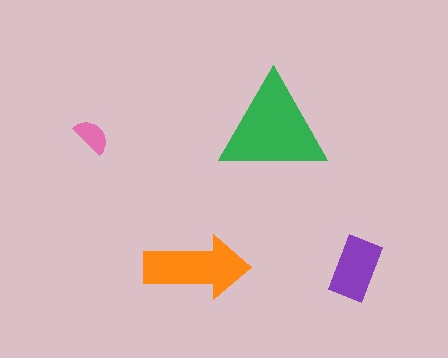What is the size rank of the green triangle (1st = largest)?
1st.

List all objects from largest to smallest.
The green triangle, the orange arrow, the purple rectangle, the pink semicircle.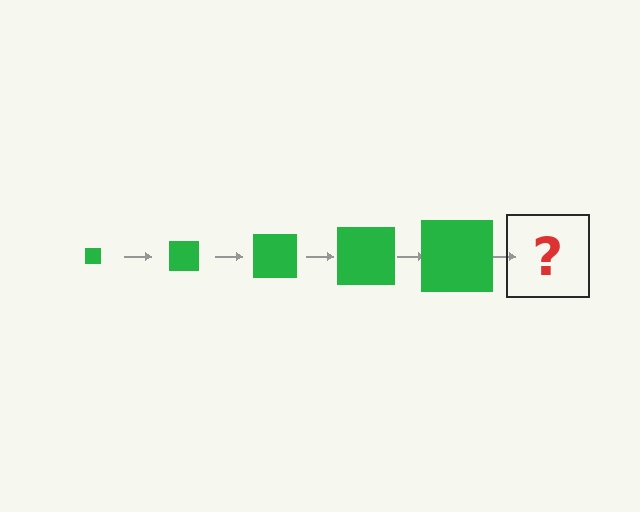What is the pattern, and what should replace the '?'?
The pattern is that the square gets progressively larger each step. The '?' should be a green square, larger than the previous one.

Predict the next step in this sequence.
The next step is a green square, larger than the previous one.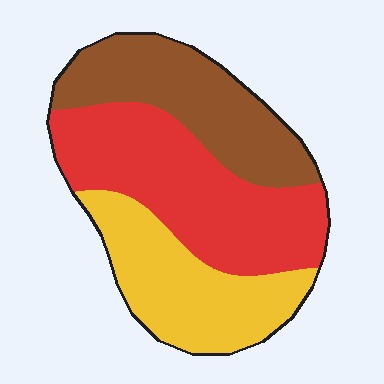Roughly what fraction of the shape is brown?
Brown takes up between a quarter and a half of the shape.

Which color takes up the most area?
Red, at roughly 40%.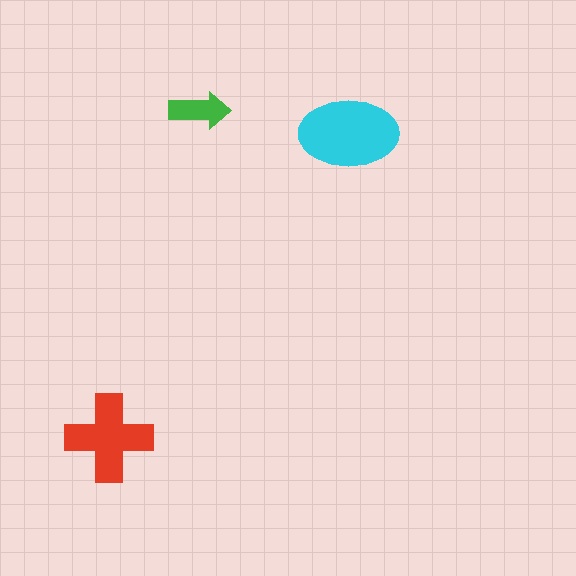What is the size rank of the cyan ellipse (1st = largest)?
1st.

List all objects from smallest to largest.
The green arrow, the red cross, the cyan ellipse.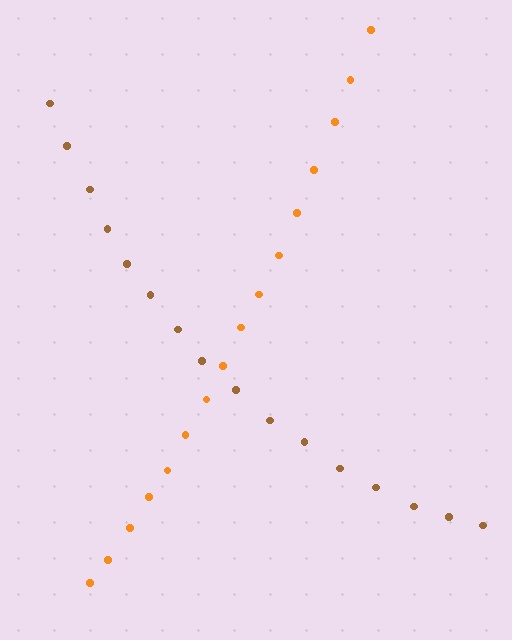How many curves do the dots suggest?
There are 2 distinct paths.